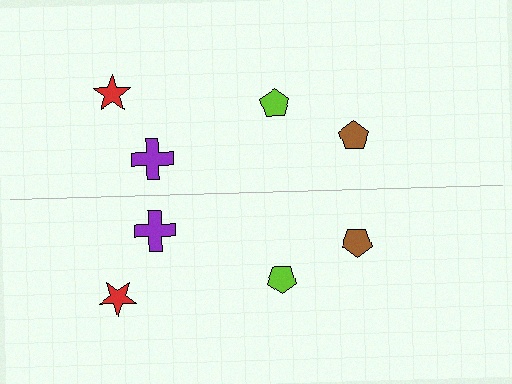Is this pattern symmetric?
Yes, this pattern has bilateral (reflection) symmetry.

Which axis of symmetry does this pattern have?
The pattern has a horizontal axis of symmetry running through the center of the image.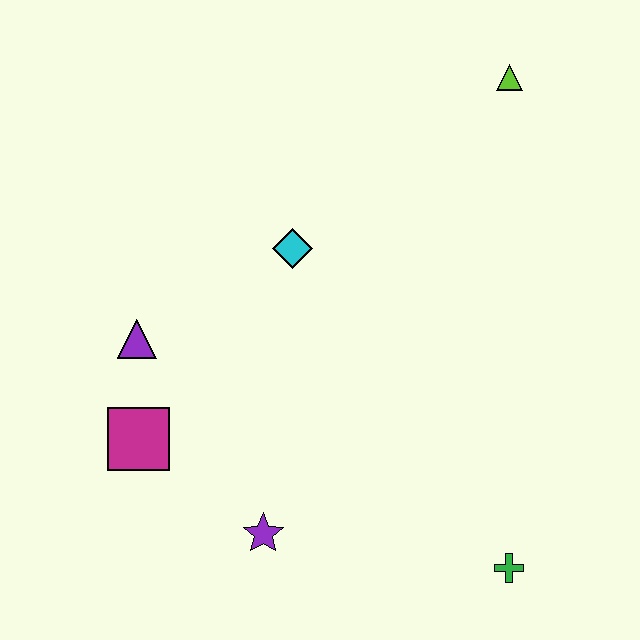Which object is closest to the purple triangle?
The magenta square is closest to the purple triangle.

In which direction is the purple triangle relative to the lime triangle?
The purple triangle is to the left of the lime triangle.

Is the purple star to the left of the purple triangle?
No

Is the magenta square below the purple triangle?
Yes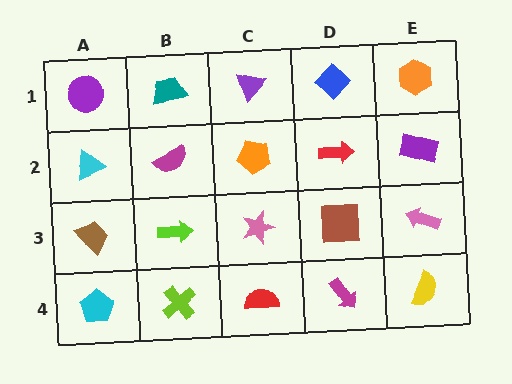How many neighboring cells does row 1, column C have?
3.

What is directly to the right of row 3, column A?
A lime arrow.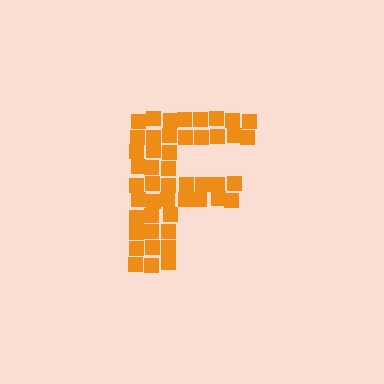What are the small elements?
The small elements are squares.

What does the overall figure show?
The overall figure shows the letter F.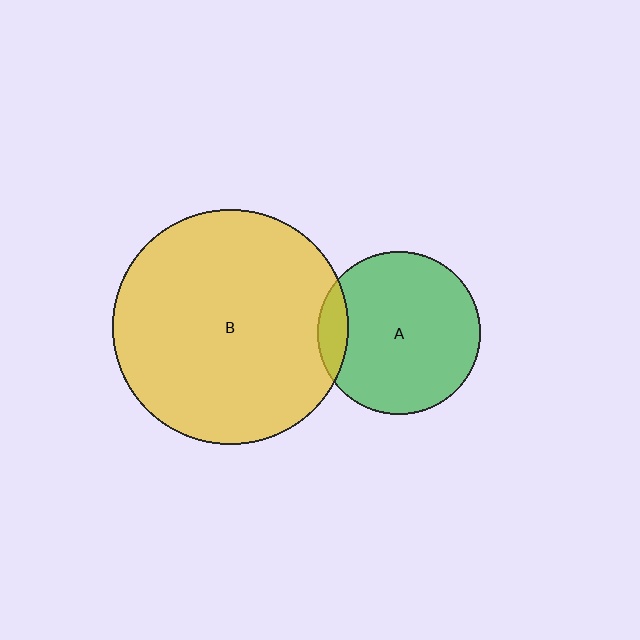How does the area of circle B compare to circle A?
Approximately 2.1 times.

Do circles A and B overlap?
Yes.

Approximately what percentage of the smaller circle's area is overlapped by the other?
Approximately 10%.